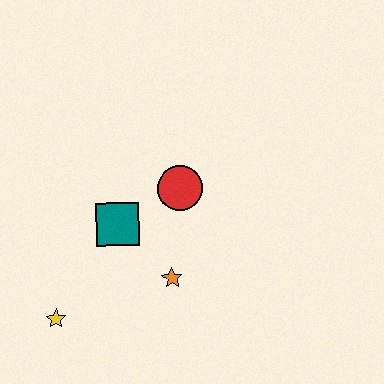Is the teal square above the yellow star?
Yes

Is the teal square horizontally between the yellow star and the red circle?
Yes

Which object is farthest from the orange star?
The yellow star is farthest from the orange star.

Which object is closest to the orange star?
The teal square is closest to the orange star.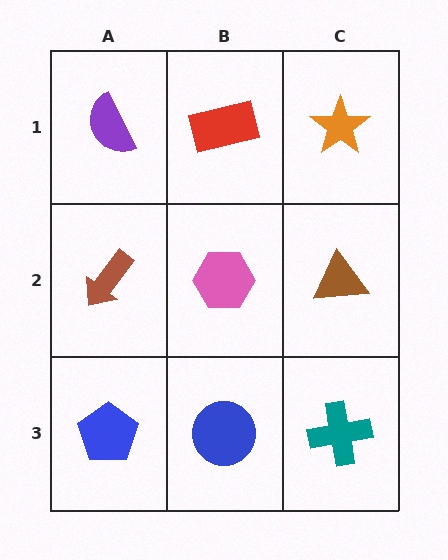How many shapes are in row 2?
3 shapes.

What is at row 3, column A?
A blue pentagon.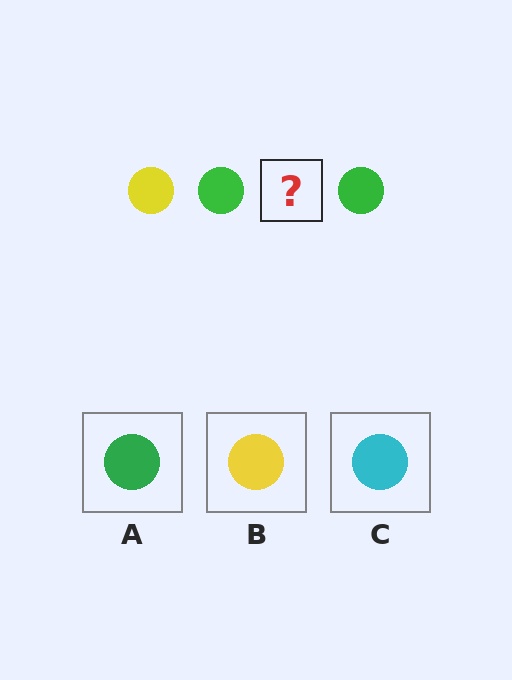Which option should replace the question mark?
Option B.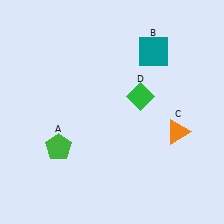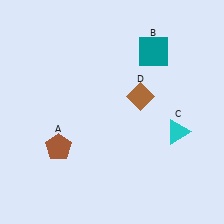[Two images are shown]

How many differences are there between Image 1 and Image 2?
There are 3 differences between the two images.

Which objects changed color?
A changed from green to brown. C changed from orange to cyan. D changed from green to brown.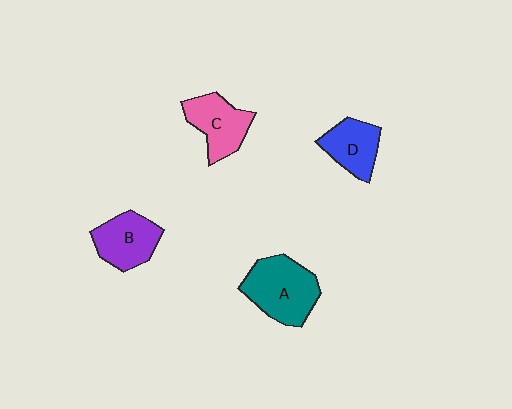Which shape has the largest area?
Shape A (teal).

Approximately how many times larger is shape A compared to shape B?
Approximately 1.3 times.